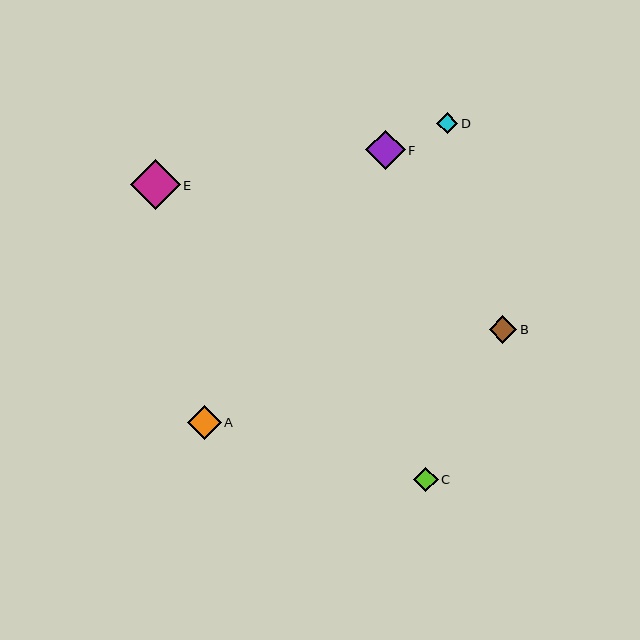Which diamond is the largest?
Diamond E is the largest with a size of approximately 49 pixels.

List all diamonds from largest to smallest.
From largest to smallest: E, F, A, B, C, D.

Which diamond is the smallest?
Diamond D is the smallest with a size of approximately 21 pixels.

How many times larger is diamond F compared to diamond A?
Diamond F is approximately 1.2 times the size of diamond A.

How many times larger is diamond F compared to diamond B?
Diamond F is approximately 1.4 times the size of diamond B.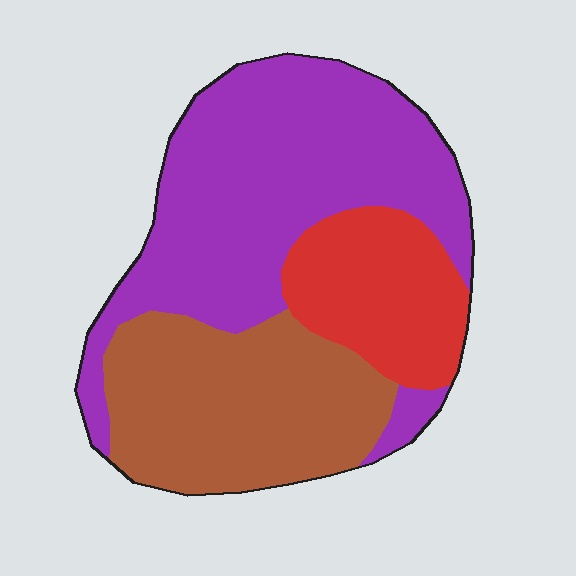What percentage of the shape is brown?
Brown takes up between a quarter and a half of the shape.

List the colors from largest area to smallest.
From largest to smallest: purple, brown, red.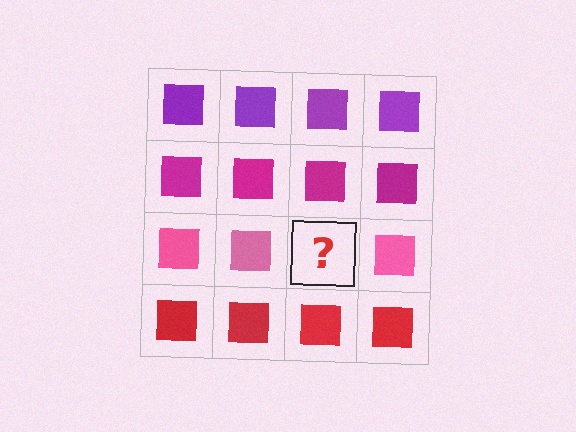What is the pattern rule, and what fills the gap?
The rule is that each row has a consistent color. The gap should be filled with a pink square.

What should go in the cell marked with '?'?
The missing cell should contain a pink square.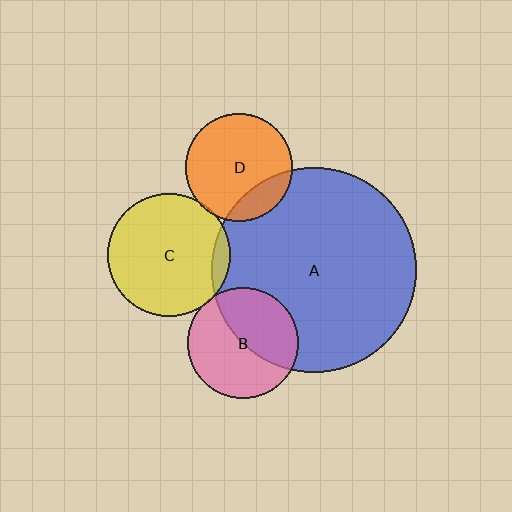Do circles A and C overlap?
Yes.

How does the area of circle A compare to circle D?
Approximately 3.6 times.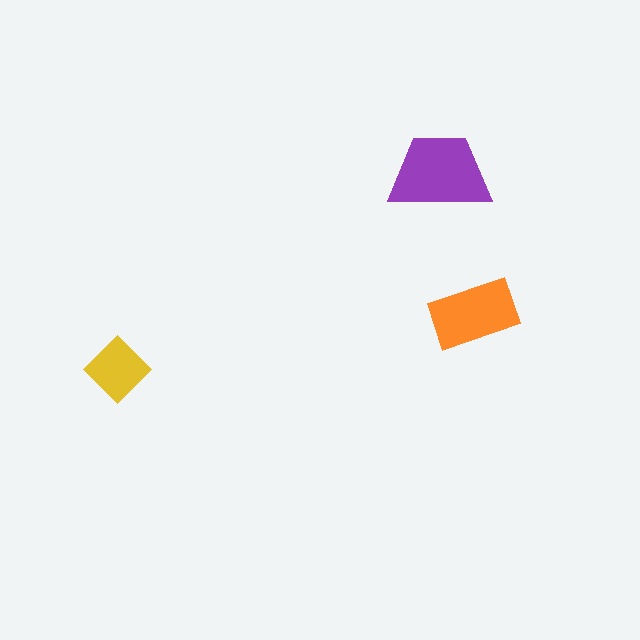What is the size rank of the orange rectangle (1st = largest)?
2nd.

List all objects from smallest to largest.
The yellow diamond, the orange rectangle, the purple trapezoid.